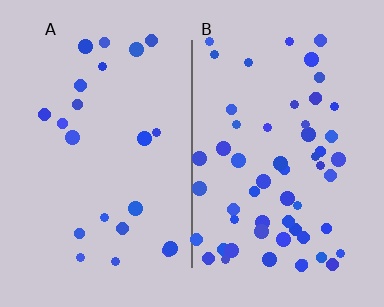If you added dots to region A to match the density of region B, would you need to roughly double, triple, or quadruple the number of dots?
Approximately triple.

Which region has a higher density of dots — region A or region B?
B (the right).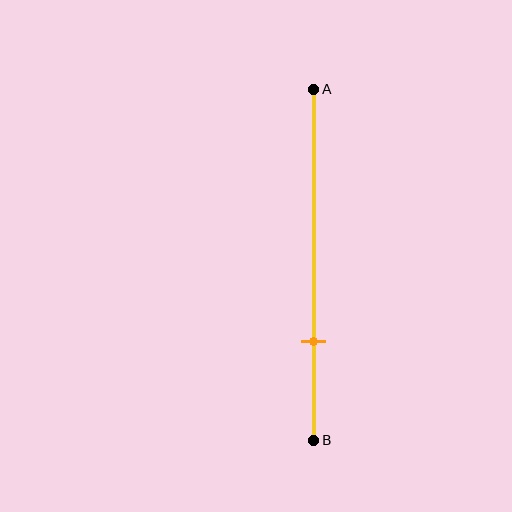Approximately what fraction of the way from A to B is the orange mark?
The orange mark is approximately 70% of the way from A to B.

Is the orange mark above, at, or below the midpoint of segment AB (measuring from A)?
The orange mark is below the midpoint of segment AB.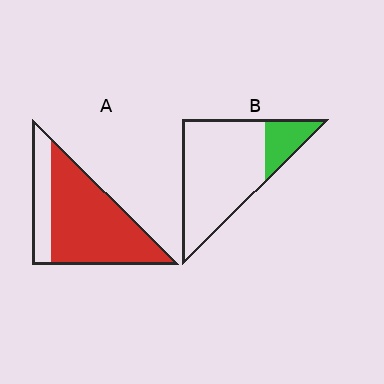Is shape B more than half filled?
No.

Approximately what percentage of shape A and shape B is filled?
A is approximately 75% and B is approximately 20%.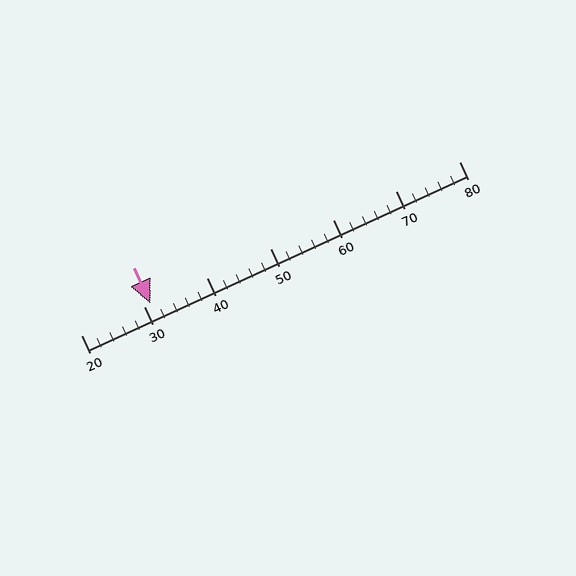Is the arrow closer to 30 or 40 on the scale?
The arrow is closer to 30.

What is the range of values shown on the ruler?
The ruler shows values from 20 to 80.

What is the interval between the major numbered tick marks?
The major tick marks are spaced 10 units apart.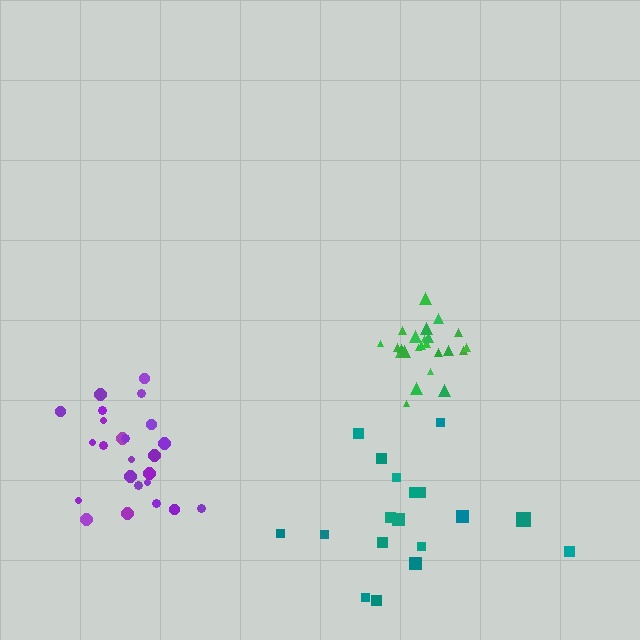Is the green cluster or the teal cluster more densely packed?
Green.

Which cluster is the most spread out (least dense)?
Teal.